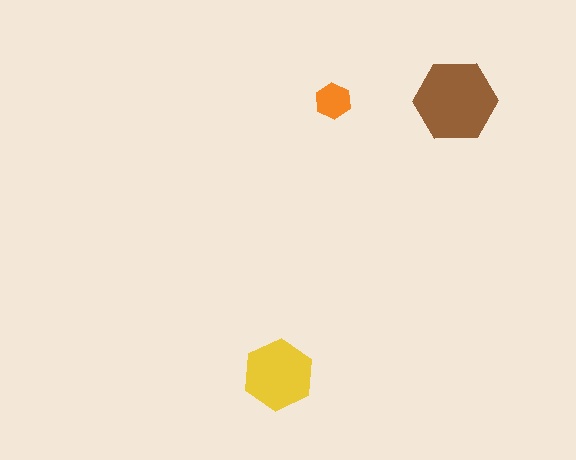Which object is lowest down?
The yellow hexagon is bottommost.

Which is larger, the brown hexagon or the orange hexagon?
The brown one.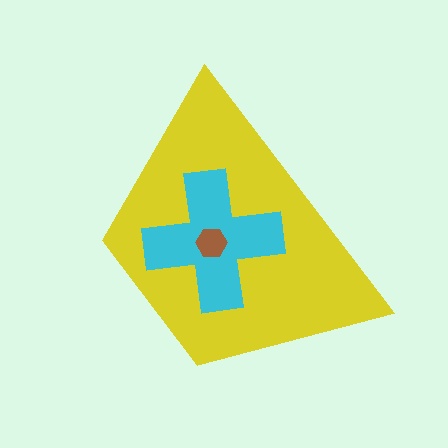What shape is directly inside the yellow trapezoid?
The cyan cross.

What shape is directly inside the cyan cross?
The brown hexagon.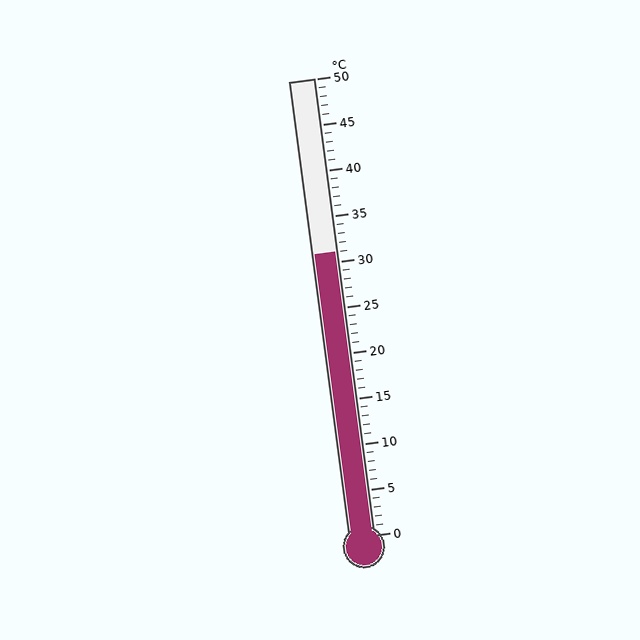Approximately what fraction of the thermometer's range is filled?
The thermometer is filled to approximately 60% of its range.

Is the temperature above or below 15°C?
The temperature is above 15°C.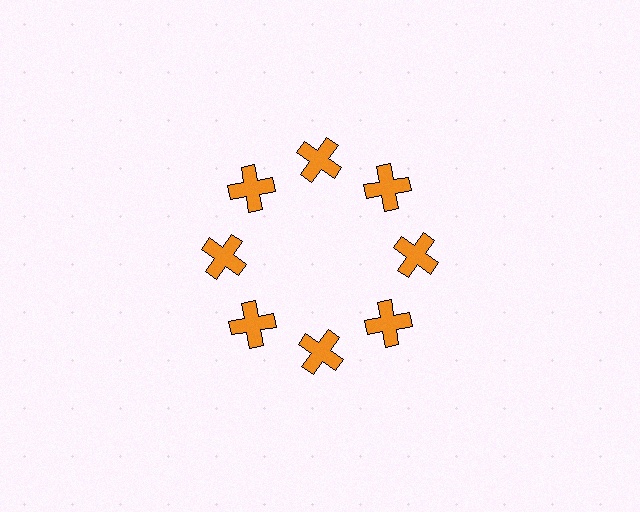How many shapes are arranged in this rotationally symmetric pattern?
There are 8 shapes, arranged in 8 groups of 1.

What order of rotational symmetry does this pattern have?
This pattern has 8-fold rotational symmetry.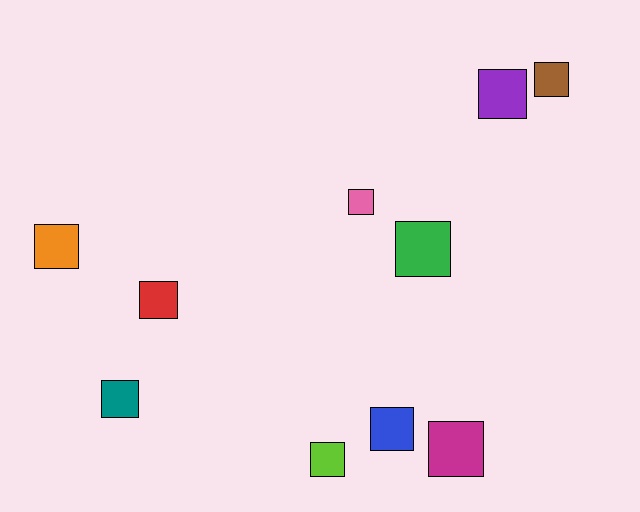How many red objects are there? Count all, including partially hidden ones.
There is 1 red object.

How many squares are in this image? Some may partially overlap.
There are 10 squares.